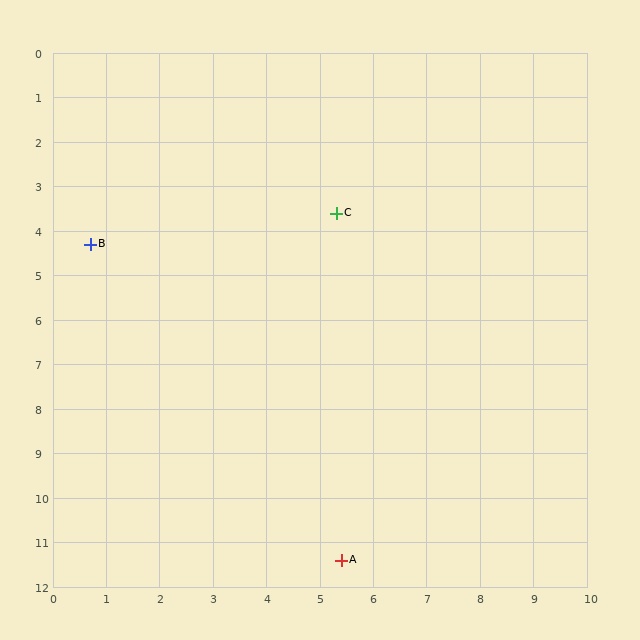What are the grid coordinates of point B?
Point B is at approximately (0.7, 4.3).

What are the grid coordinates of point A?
Point A is at approximately (5.4, 11.4).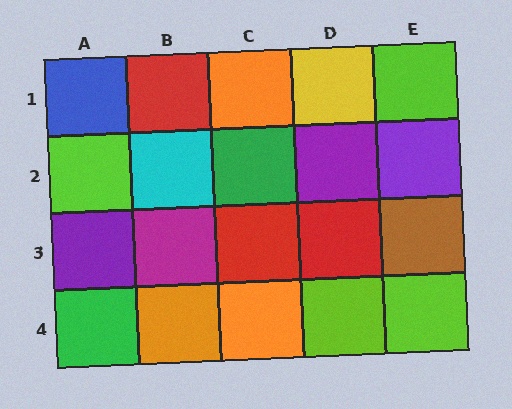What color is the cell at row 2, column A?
Lime.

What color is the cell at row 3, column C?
Red.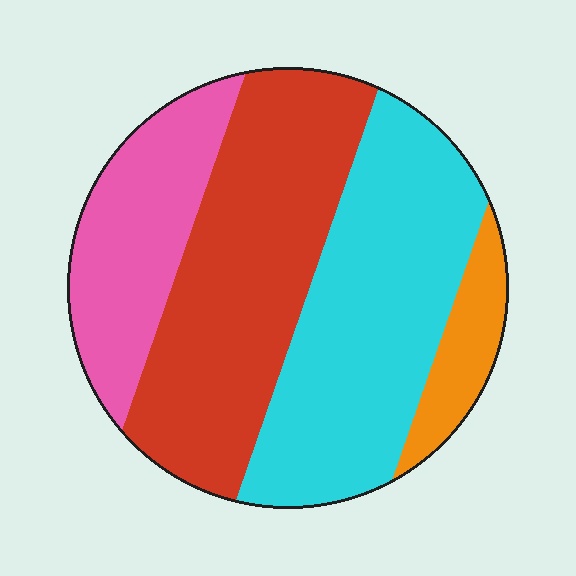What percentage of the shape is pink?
Pink covers roughly 20% of the shape.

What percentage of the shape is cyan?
Cyan covers roughly 35% of the shape.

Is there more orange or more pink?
Pink.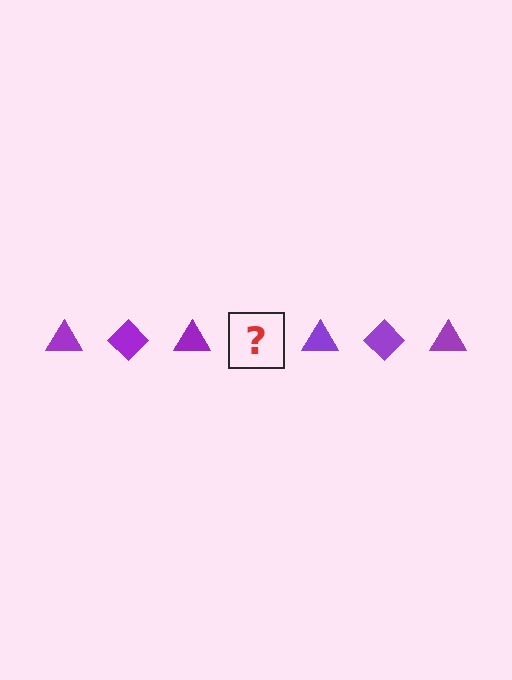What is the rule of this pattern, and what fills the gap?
The rule is that the pattern cycles through triangle, diamond shapes in purple. The gap should be filled with a purple diamond.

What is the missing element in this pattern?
The missing element is a purple diamond.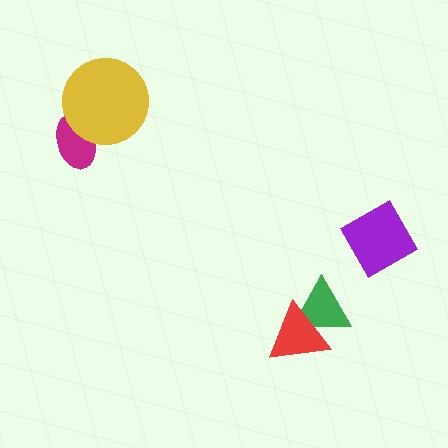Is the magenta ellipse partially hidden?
Yes, it is partially covered by another shape.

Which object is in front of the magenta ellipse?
The yellow circle is in front of the magenta ellipse.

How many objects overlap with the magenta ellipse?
1 object overlaps with the magenta ellipse.